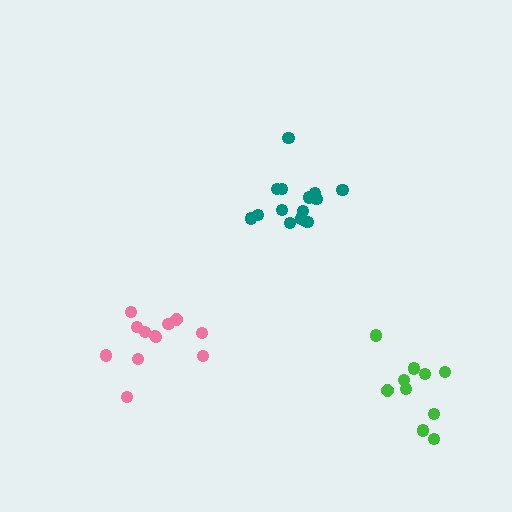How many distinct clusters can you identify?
There are 3 distinct clusters.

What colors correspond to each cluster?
The clusters are colored: teal, pink, green.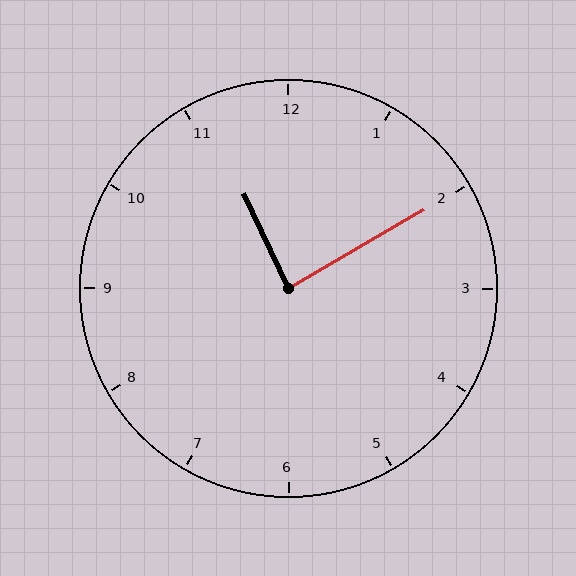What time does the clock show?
11:10.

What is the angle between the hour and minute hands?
Approximately 85 degrees.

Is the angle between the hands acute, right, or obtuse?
It is right.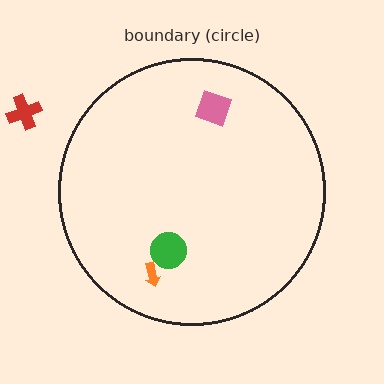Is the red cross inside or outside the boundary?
Outside.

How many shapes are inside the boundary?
3 inside, 1 outside.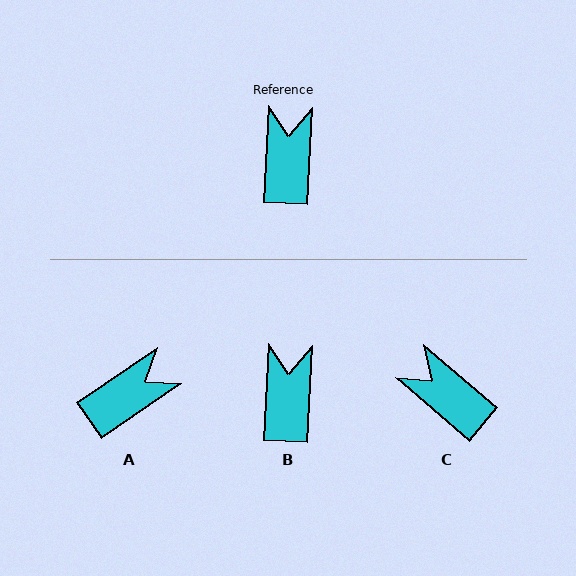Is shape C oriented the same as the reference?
No, it is off by about 52 degrees.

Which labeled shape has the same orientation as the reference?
B.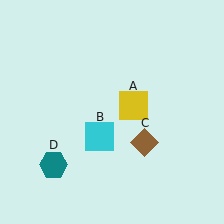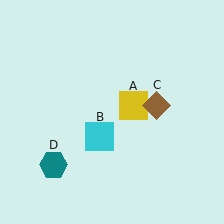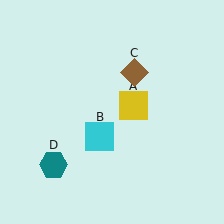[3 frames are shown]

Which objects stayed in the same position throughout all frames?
Yellow square (object A) and cyan square (object B) and teal hexagon (object D) remained stationary.